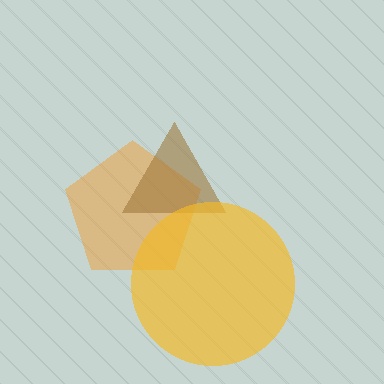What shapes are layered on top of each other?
The layered shapes are: an orange pentagon, a brown triangle, a yellow circle.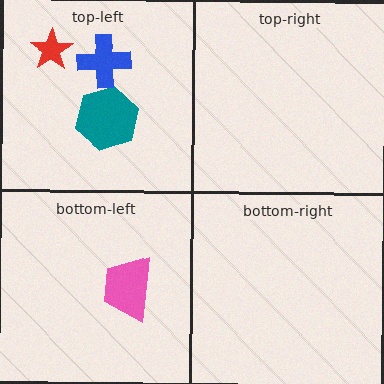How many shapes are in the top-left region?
3.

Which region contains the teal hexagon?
The top-left region.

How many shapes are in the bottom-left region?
1.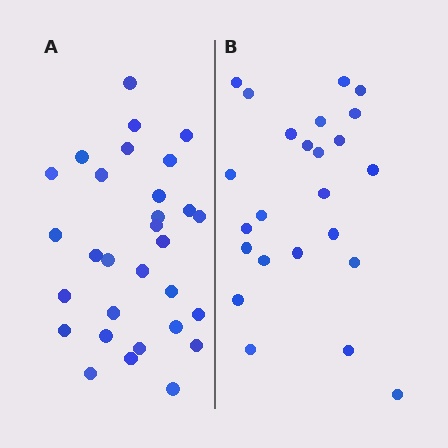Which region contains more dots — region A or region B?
Region A (the left region) has more dots.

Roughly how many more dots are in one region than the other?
Region A has about 6 more dots than region B.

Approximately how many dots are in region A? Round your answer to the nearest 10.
About 30 dots.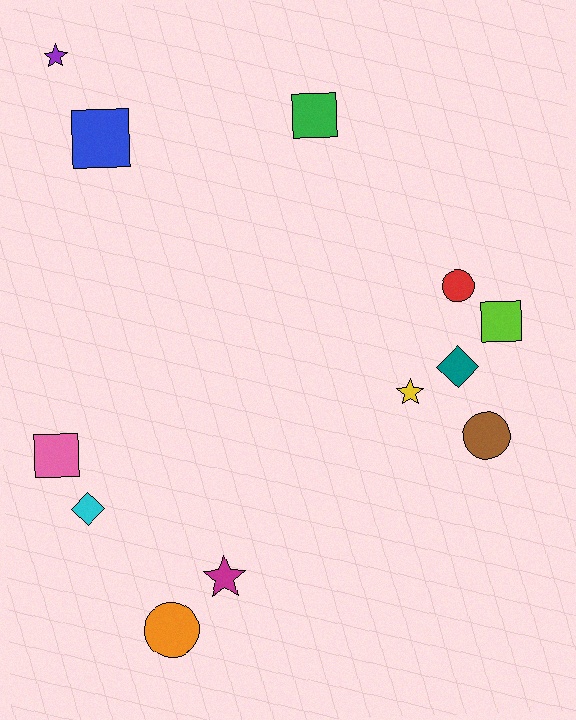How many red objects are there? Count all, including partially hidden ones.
There is 1 red object.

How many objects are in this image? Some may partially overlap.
There are 12 objects.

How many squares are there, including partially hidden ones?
There are 4 squares.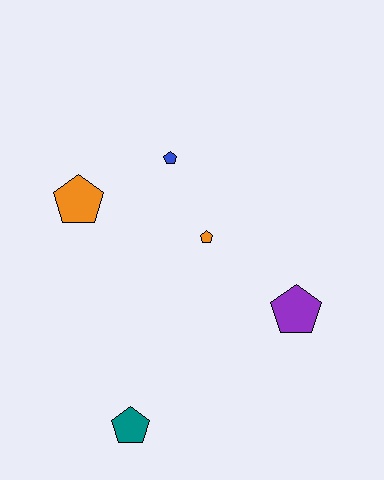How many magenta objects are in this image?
There are no magenta objects.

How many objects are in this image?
There are 5 objects.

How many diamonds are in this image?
There are no diamonds.